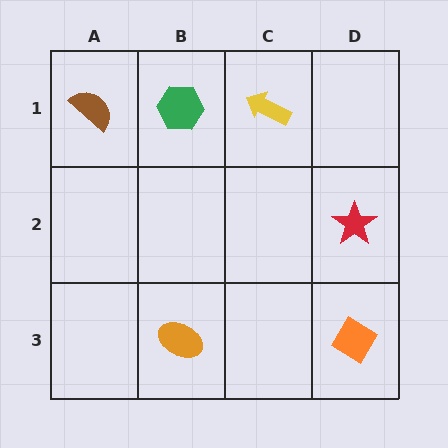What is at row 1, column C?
A yellow arrow.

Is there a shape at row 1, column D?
No, that cell is empty.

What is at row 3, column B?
An orange ellipse.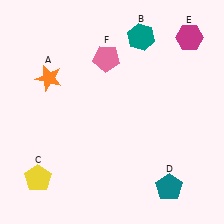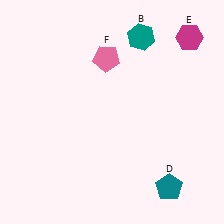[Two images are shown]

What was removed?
The orange star (A), the yellow pentagon (C) were removed in Image 2.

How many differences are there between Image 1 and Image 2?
There are 2 differences between the two images.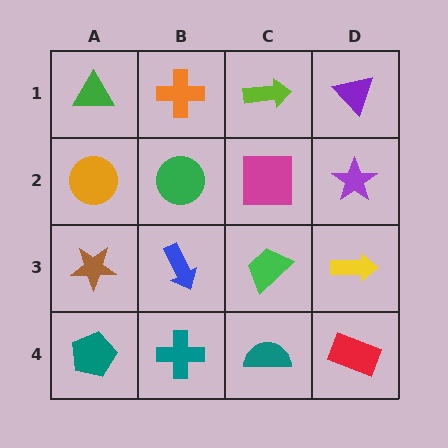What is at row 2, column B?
A green circle.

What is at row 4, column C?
A teal semicircle.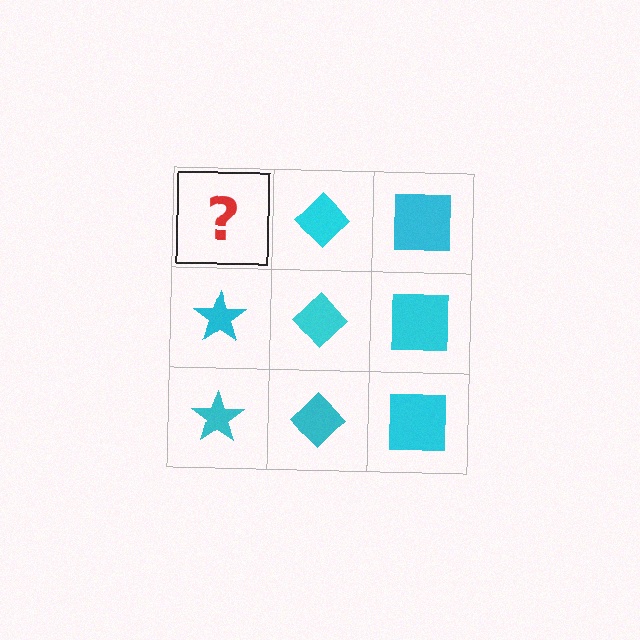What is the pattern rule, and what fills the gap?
The rule is that each column has a consistent shape. The gap should be filled with a cyan star.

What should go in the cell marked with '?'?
The missing cell should contain a cyan star.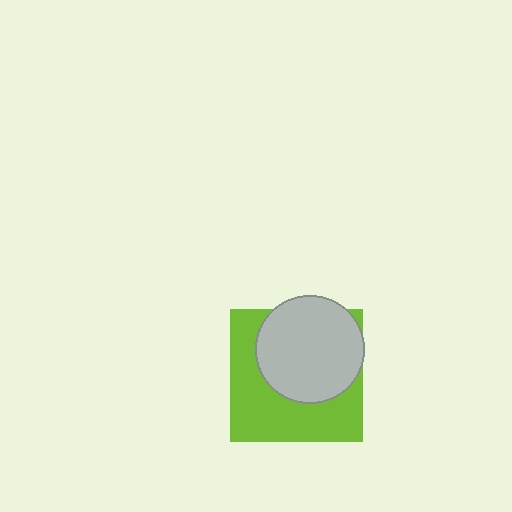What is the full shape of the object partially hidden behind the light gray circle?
The partially hidden object is a lime square.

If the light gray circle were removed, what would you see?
You would see the complete lime square.